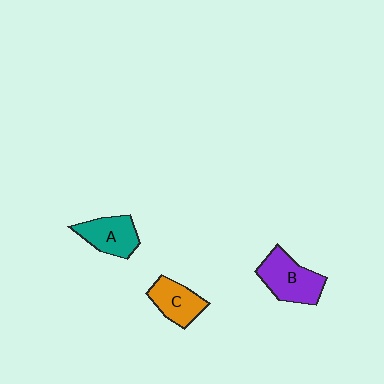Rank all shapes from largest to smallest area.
From largest to smallest: B (purple), A (teal), C (orange).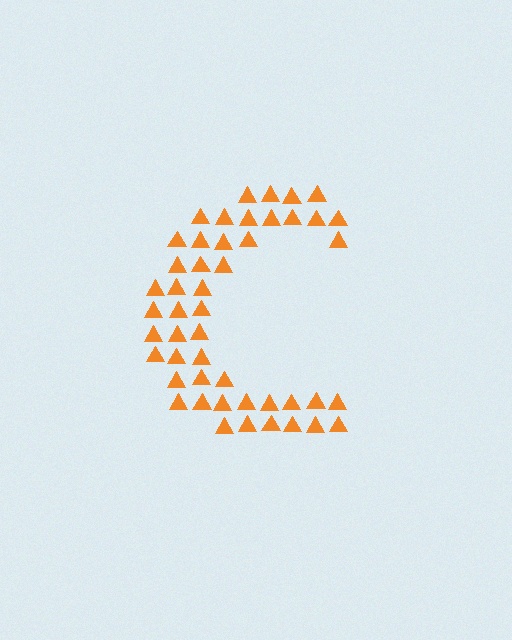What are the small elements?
The small elements are triangles.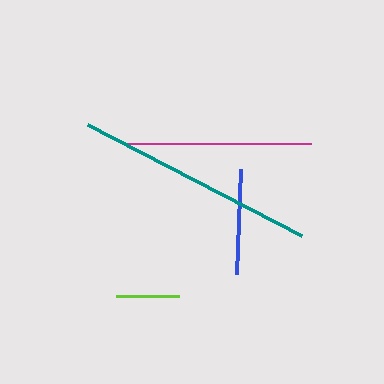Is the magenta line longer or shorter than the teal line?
The teal line is longer than the magenta line.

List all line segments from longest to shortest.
From longest to shortest: teal, magenta, blue, lime.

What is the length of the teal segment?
The teal segment is approximately 242 pixels long.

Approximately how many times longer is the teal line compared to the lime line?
The teal line is approximately 3.8 times the length of the lime line.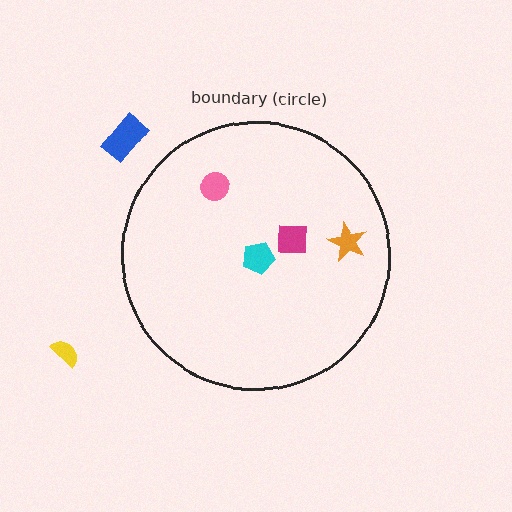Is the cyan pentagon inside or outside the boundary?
Inside.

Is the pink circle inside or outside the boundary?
Inside.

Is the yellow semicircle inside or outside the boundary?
Outside.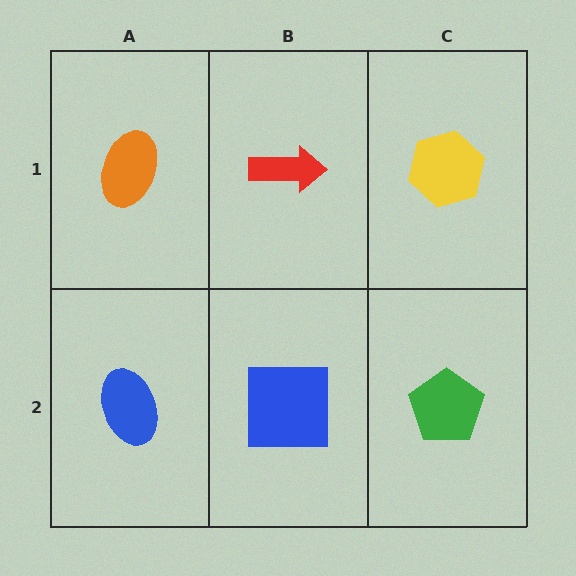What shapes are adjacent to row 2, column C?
A yellow hexagon (row 1, column C), a blue square (row 2, column B).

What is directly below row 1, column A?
A blue ellipse.